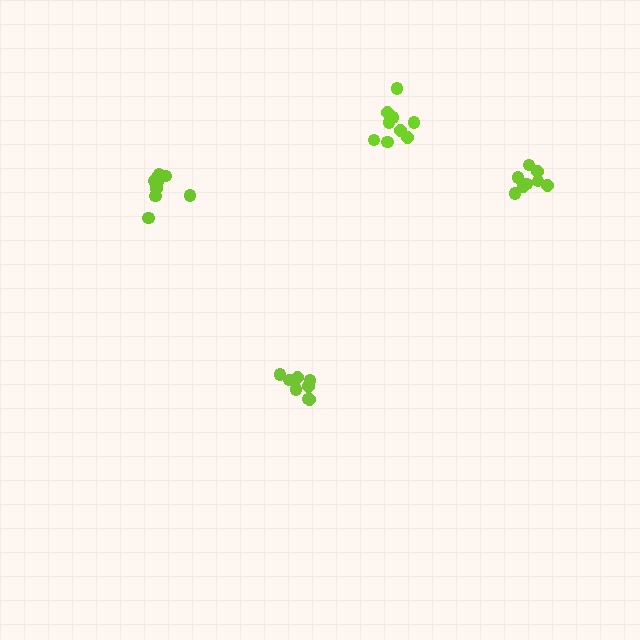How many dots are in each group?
Group 1: 9 dots, Group 2: 9 dots, Group 3: 9 dots, Group 4: 8 dots (35 total).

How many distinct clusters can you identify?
There are 4 distinct clusters.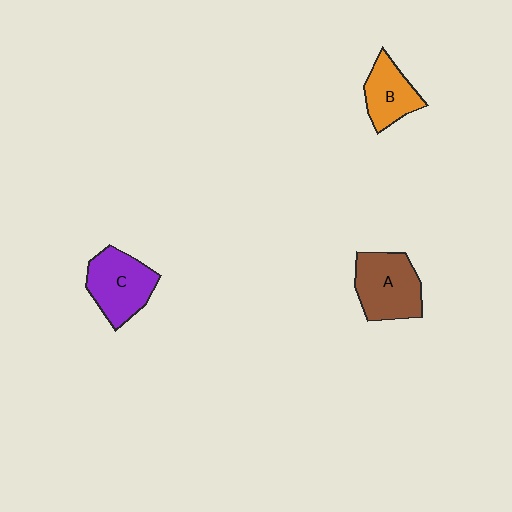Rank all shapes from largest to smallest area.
From largest to smallest: A (brown), C (purple), B (orange).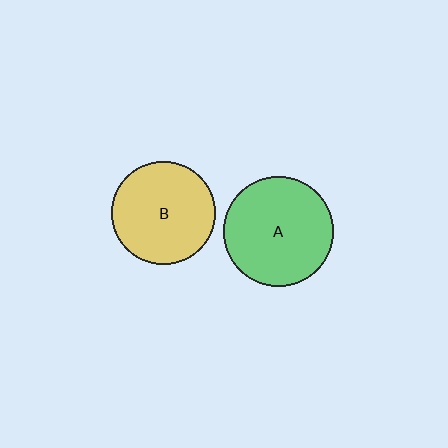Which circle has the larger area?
Circle A (green).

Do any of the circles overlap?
No, none of the circles overlap.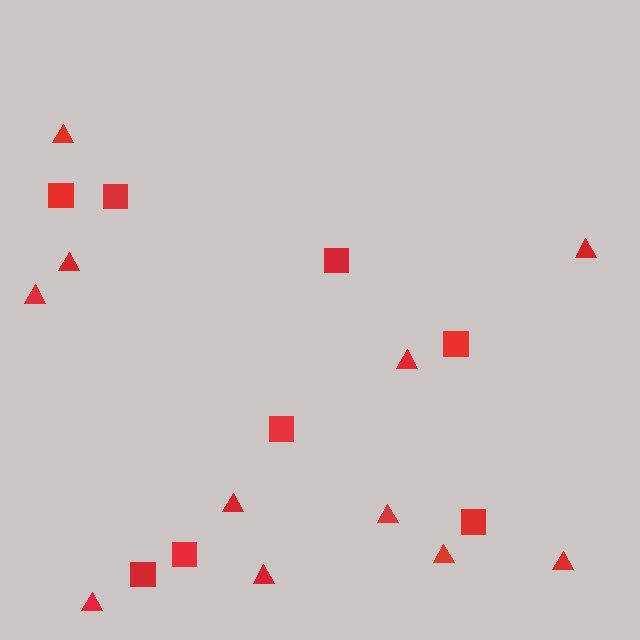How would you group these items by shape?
There are 2 groups: one group of triangles (11) and one group of squares (8).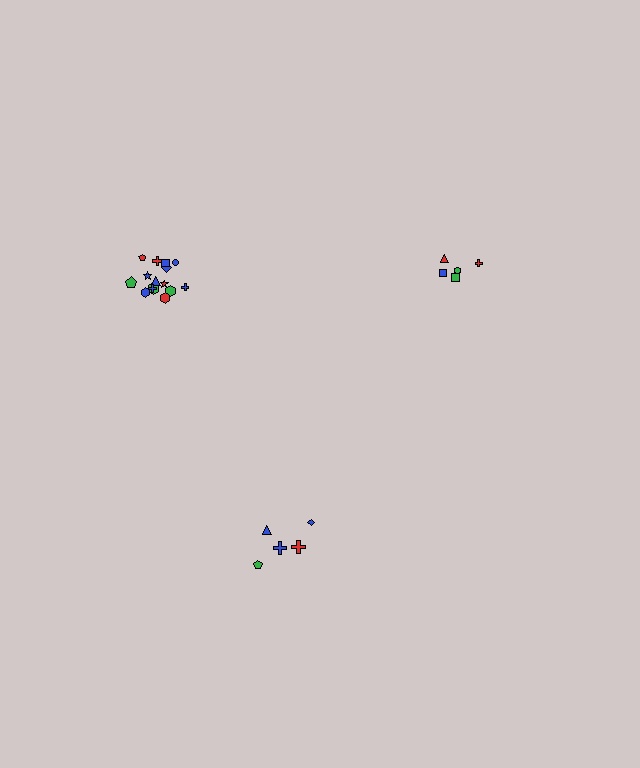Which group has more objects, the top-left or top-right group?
The top-left group.